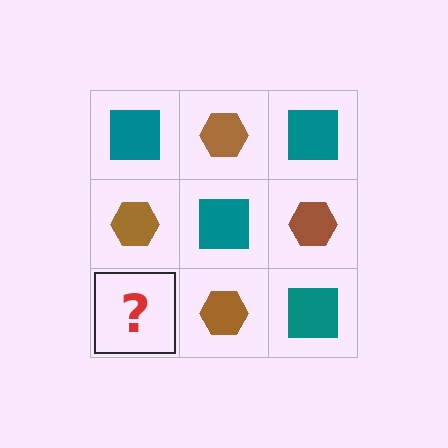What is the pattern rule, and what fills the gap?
The rule is that it alternates teal square and brown hexagon in a checkerboard pattern. The gap should be filled with a teal square.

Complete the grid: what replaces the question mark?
The question mark should be replaced with a teal square.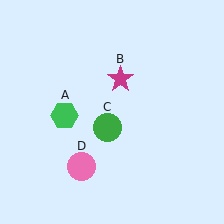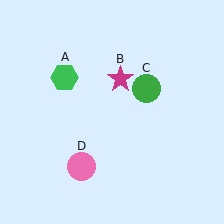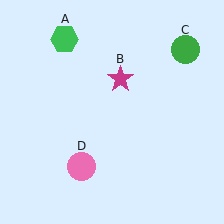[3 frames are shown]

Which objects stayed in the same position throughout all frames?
Magenta star (object B) and pink circle (object D) remained stationary.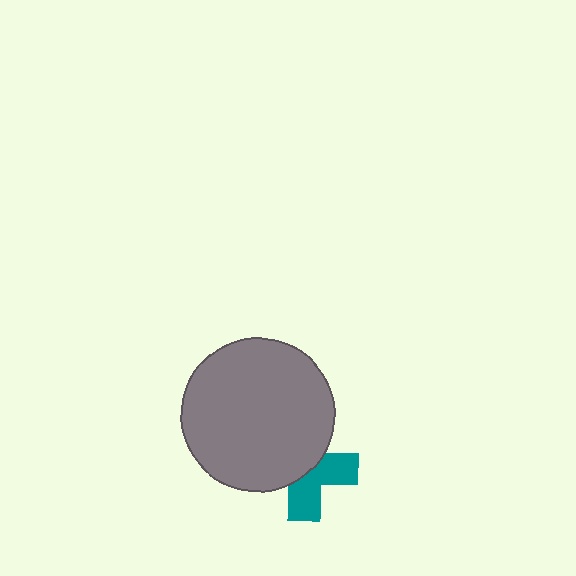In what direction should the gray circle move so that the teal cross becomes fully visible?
The gray circle should move toward the upper-left. That is the shortest direction to clear the overlap and leave the teal cross fully visible.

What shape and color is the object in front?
The object in front is a gray circle.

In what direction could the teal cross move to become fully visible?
The teal cross could move toward the lower-right. That would shift it out from behind the gray circle entirely.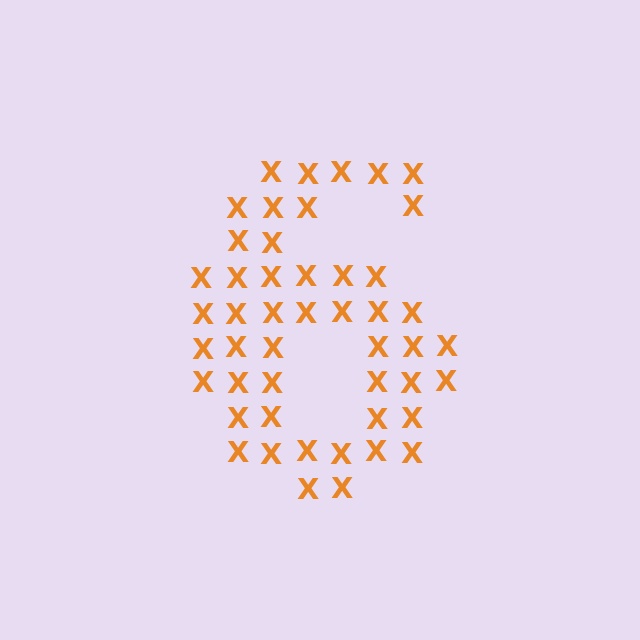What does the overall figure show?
The overall figure shows the digit 6.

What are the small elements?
The small elements are letter X's.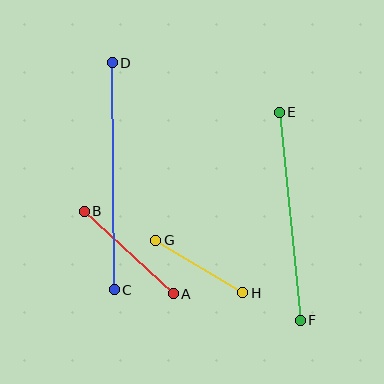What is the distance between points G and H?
The distance is approximately 102 pixels.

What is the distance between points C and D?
The distance is approximately 227 pixels.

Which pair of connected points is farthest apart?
Points C and D are farthest apart.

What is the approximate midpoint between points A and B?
The midpoint is at approximately (129, 252) pixels.